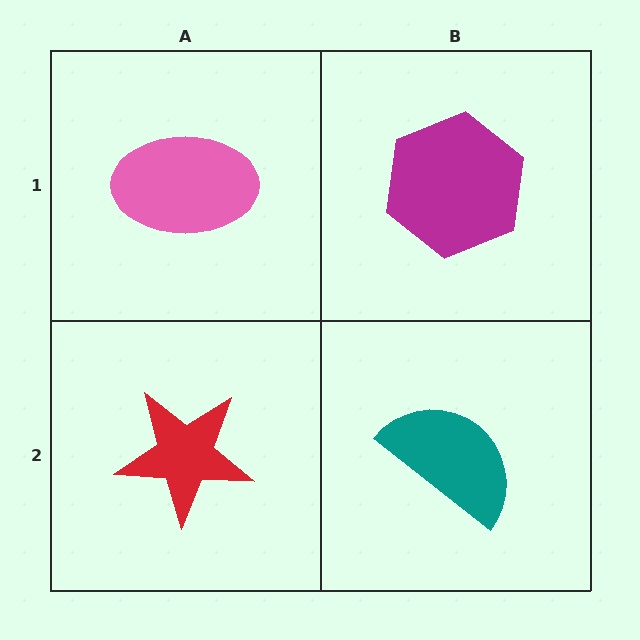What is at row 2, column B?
A teal semicircle.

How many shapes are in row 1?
2 shapes.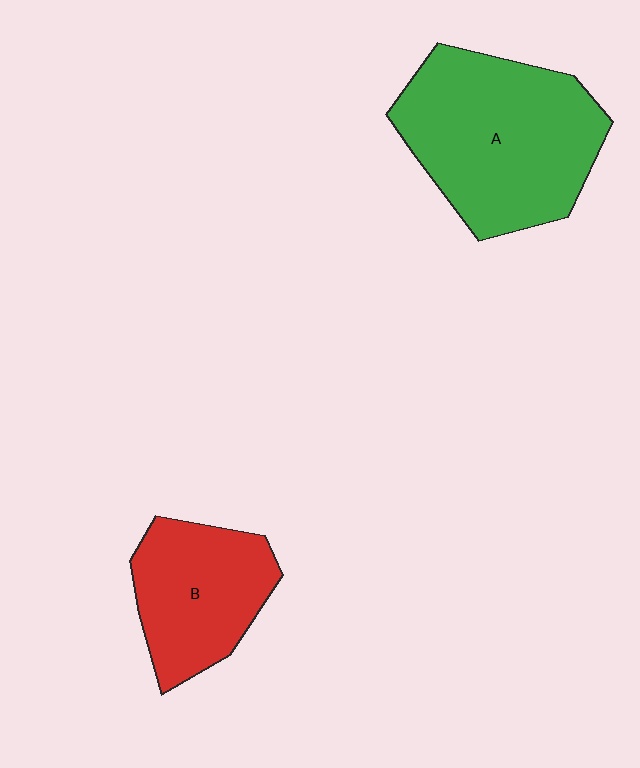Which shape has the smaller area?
Shape B (red).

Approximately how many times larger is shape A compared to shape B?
Approximately 1.6 times.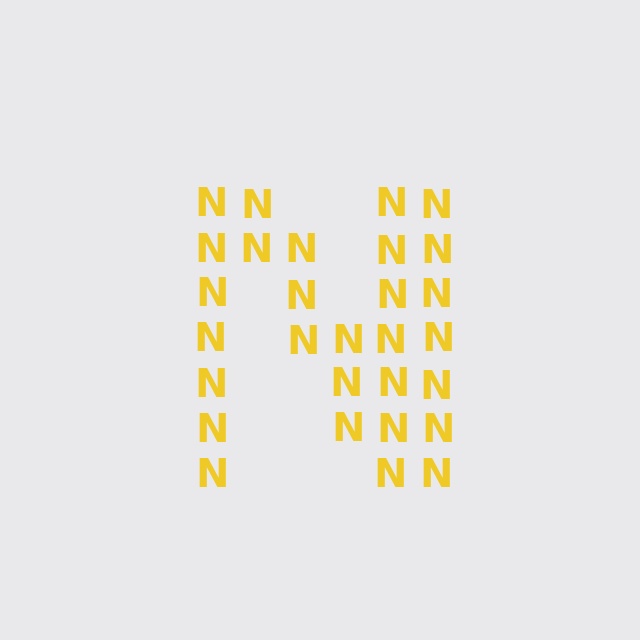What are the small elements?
The small elements are letter N's.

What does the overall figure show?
The overall figure shows the letter N.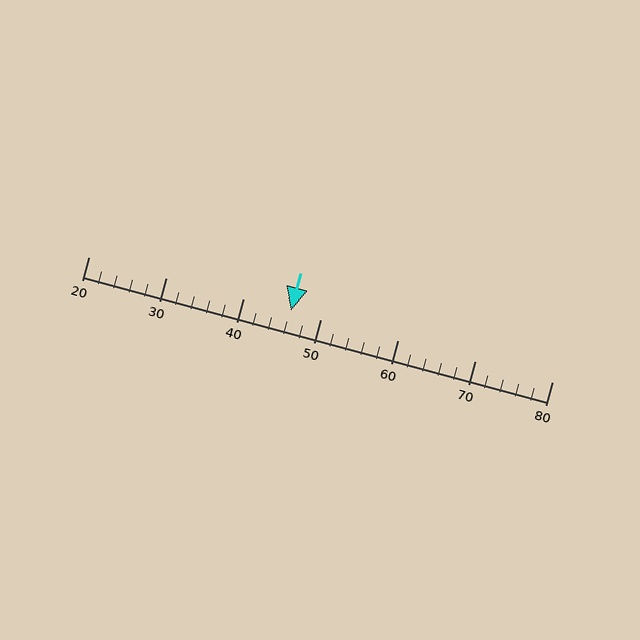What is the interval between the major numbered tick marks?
The major tick marks are spaced 10 units apart.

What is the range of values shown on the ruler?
The ruler shows values from 20 to 80.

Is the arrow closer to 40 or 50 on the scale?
The arrow is closer to 50.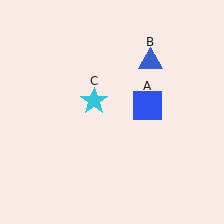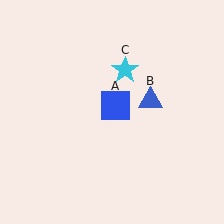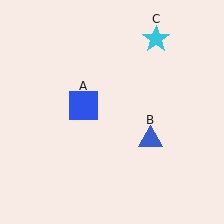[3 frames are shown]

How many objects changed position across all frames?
3 objects changed position: blue square (object A), blue triangle (object B), cyan star (object C).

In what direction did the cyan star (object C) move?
The cyan star (object C) moved up and to the right.